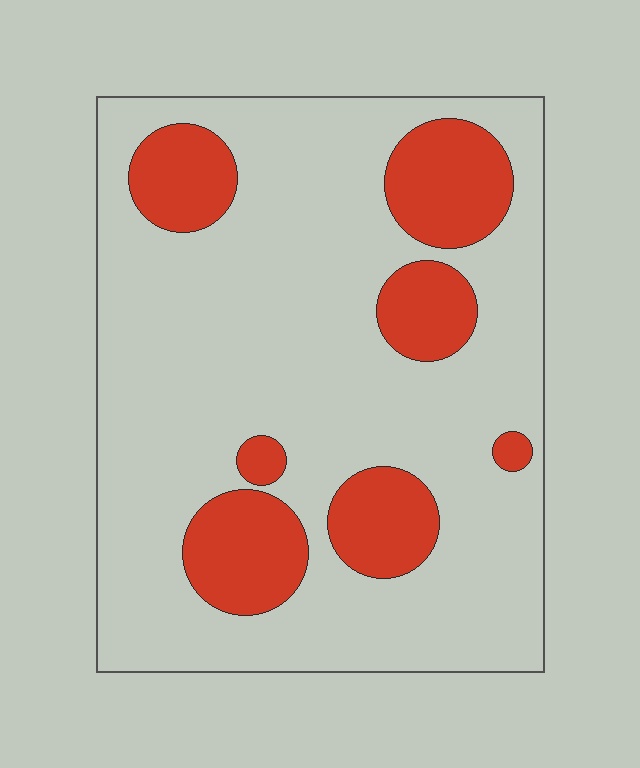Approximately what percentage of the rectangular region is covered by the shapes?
Approximately 20%.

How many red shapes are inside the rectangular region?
7.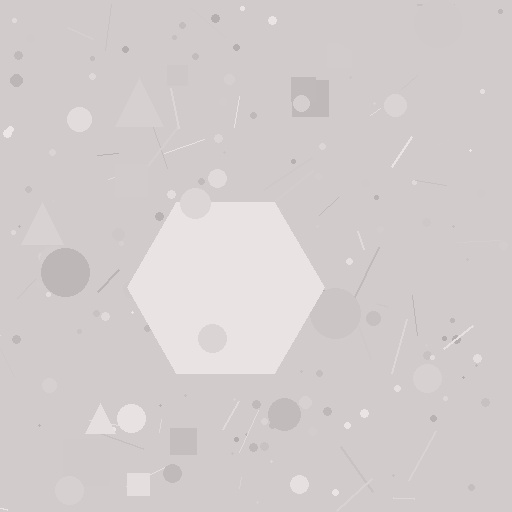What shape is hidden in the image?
A hexagon is hidden in the image.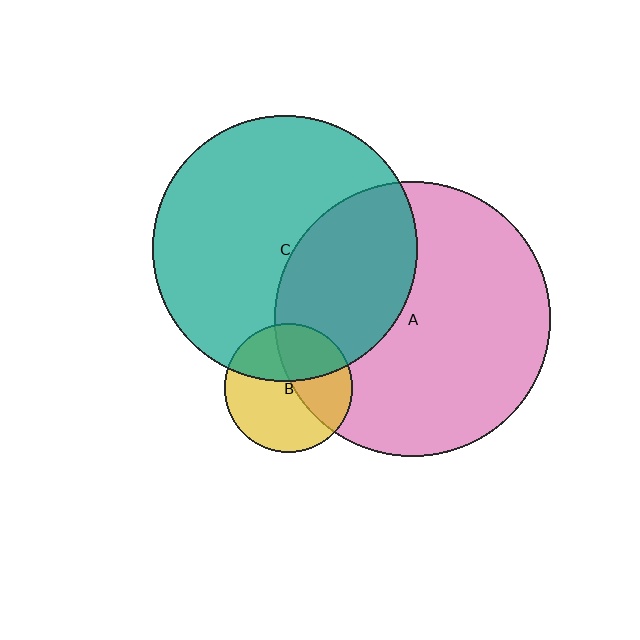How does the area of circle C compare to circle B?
Approximately 4.3 times.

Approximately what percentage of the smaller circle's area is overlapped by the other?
Approximately 40%.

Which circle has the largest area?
Circle A (pink).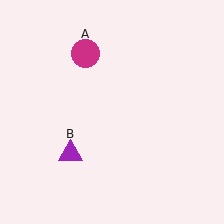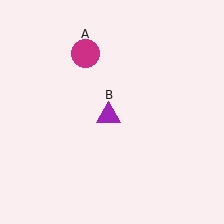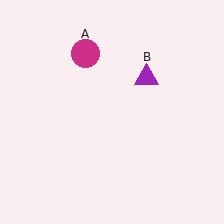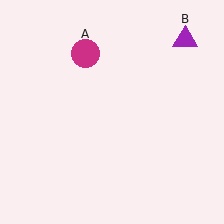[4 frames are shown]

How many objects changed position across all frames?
1 object changed position: purple triangle (object B).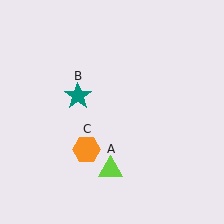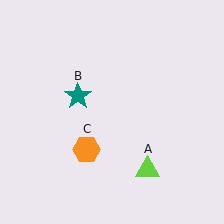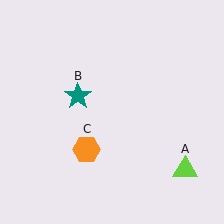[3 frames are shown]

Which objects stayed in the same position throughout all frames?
Teal star (object B) and orange hexagon (object C) remained stationary.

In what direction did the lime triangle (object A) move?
The lime triangle (object A) moved right.